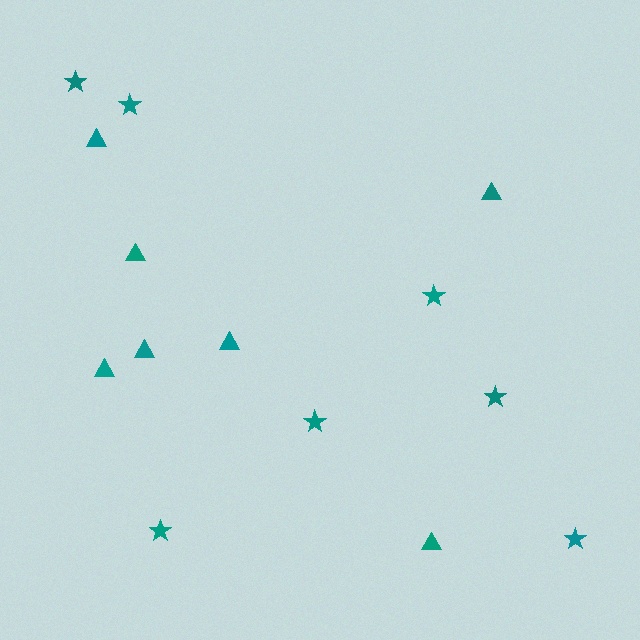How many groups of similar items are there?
There are 2 groups: one group of stars (7) and one group of triangles (7).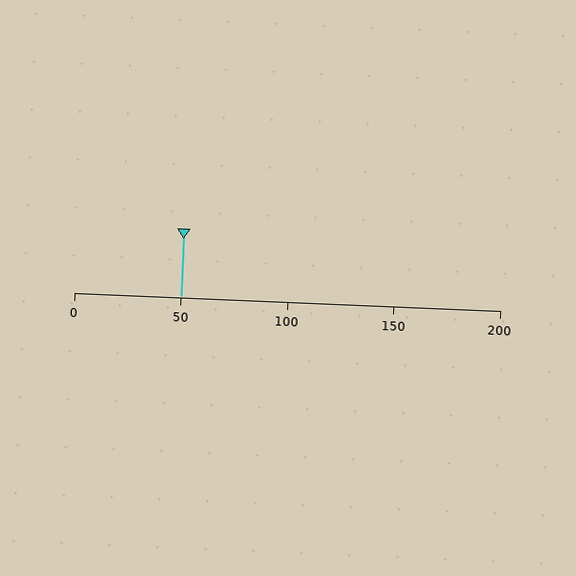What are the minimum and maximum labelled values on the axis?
The axis runs from 0 to 200.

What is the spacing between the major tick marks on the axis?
The major ticks are spaced 50 apart.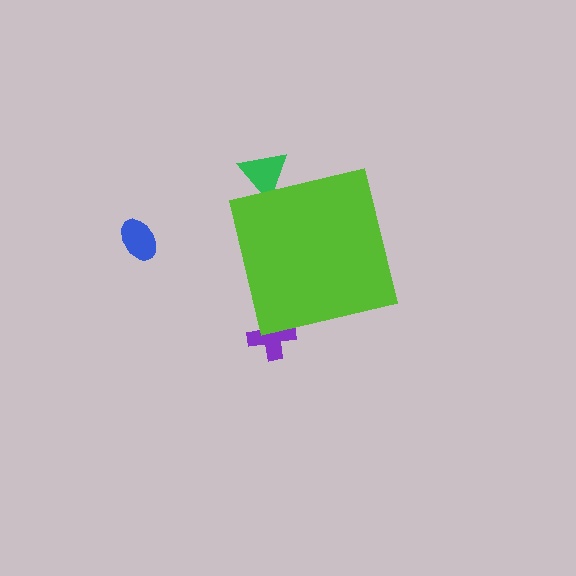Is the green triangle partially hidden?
Yes, the green triangle is partially hidden behind the lime square.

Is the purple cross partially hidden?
Yes, the purple cross is partially hidden behind the lime square.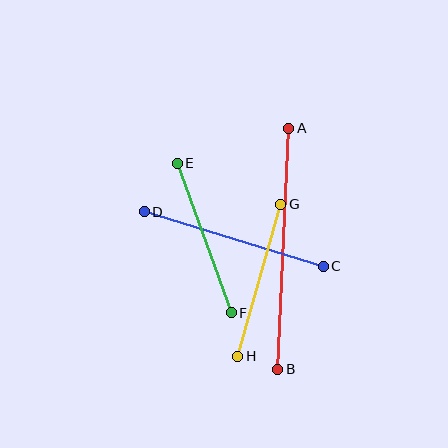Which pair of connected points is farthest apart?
Points A and B are farthest apart.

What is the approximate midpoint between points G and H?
The midpoint is at approximately (259, 280) pixels.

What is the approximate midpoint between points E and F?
The midpoint is at approximately (204, 238) pixels.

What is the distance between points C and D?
The distance is approximately 187 pixels.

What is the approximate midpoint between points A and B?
The midpoint is at approximately (283, 249) pixels.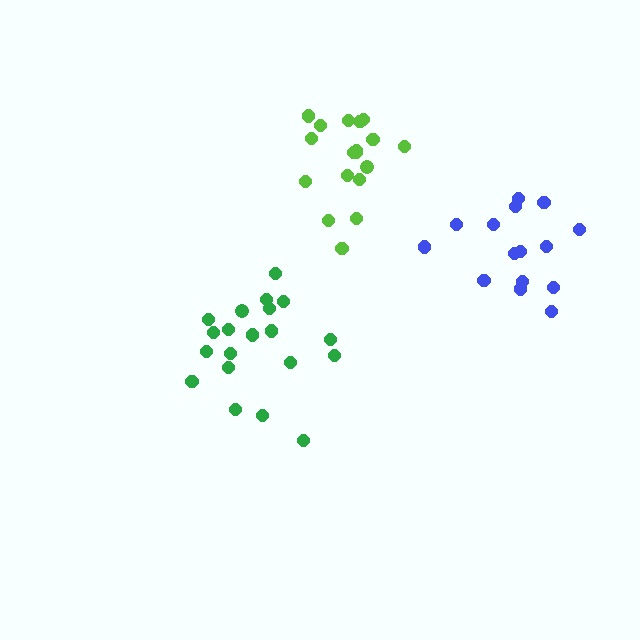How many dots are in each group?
Group 1: 15 dots, Group 2: 20 dots, Group 3: 18 dots (53 total).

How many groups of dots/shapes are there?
There are 3 groups.